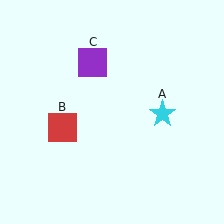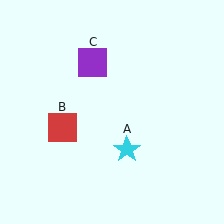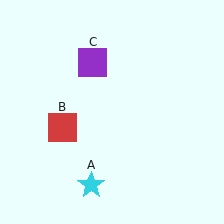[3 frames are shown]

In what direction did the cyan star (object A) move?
The cyan star (object A) moved down and to the left.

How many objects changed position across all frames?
1 object changed position: cyan star (object A).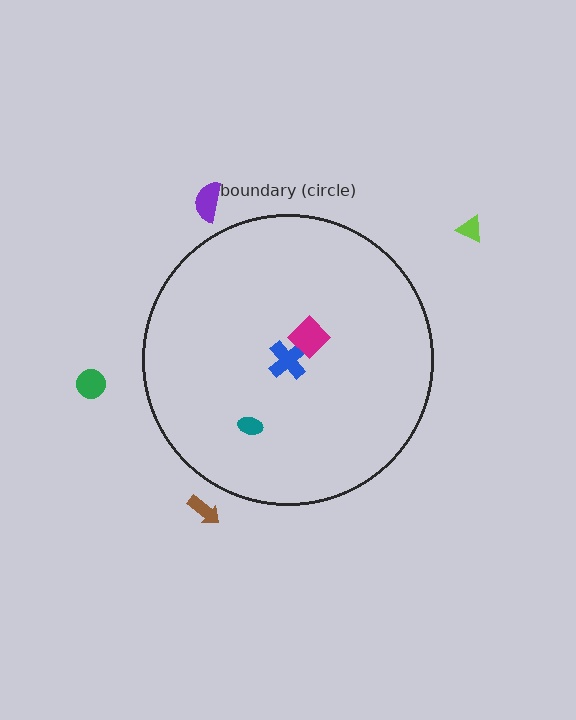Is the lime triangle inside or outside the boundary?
Outside.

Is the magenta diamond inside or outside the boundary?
Inside.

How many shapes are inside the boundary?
3 inside, 4 outside.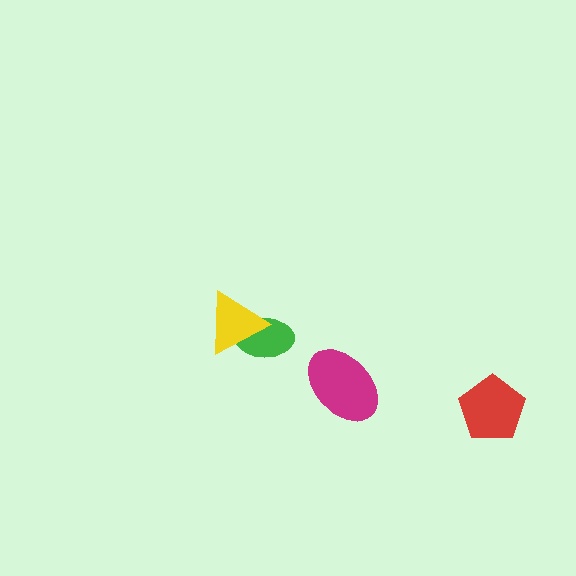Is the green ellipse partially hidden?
Yes, it is partially covered by another shape.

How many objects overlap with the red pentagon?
0 objects overlap with the red pentagon.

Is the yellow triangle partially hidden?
No, no other shape covers it.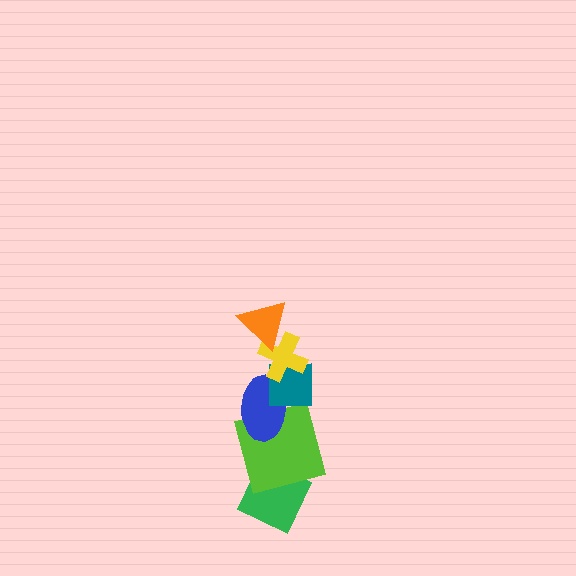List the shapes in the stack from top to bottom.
From top to bottom: the orange triangle, the yellow cross, the teal square, the blue ellipse, the lime square, the green diamond.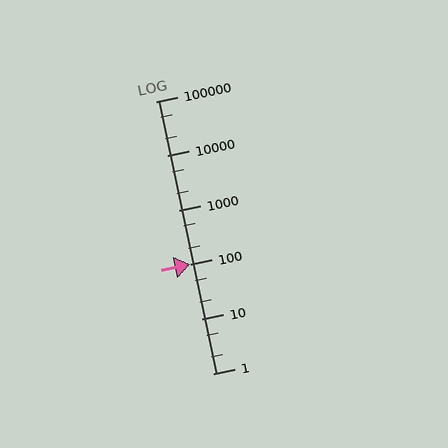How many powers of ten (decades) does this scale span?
The scale spans 5 decades, from 1 to 100000.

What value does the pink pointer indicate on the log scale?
The pointer indicates approximately 100.